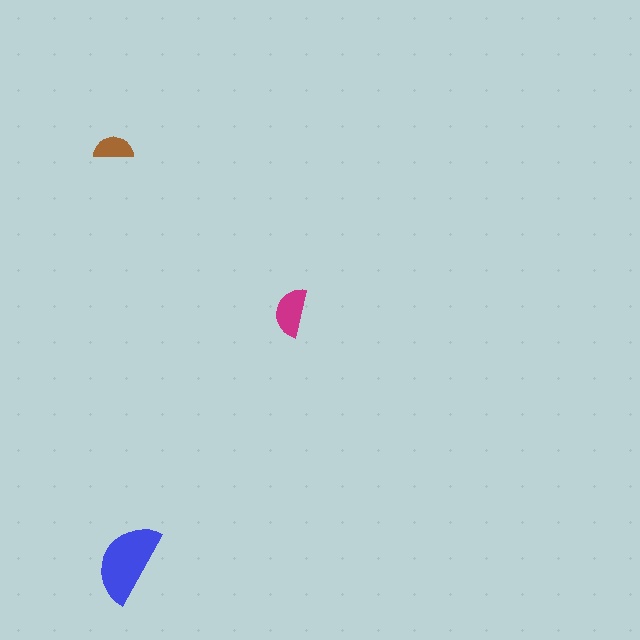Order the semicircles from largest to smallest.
the blue one, the magenta one, the brown one.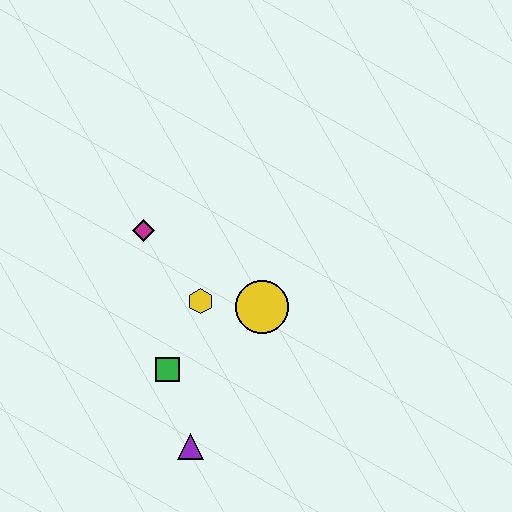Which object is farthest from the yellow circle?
The purple triangle is farthest from the yellow circle.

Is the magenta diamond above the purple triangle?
Yes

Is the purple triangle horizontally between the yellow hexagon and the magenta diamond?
Yes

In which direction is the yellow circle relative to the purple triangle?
The yellow circle is above the purple triangle.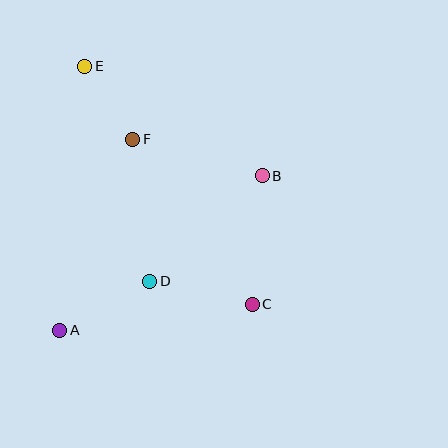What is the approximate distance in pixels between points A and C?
The distance between A and C is approximately 194 pixels.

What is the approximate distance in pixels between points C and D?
The distance between C and D is approximately 105 pixels.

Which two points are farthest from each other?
Points C and E are farthest from each other.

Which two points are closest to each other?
Points E and F are closest to each other.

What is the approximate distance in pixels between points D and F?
The distance between D and F is approximately 143 pixels.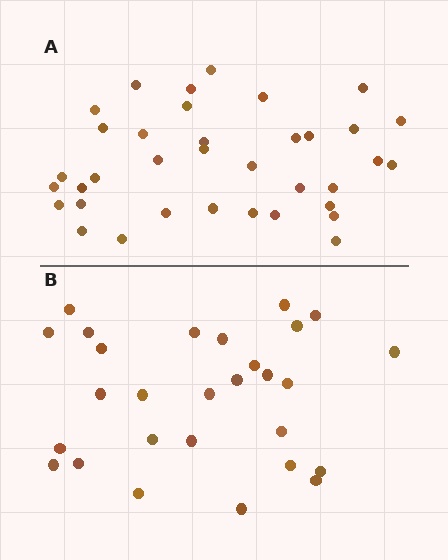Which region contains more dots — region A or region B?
Region A (the top region) has more dots.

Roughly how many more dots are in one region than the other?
Region A has roughly 8 or so more dots than region B.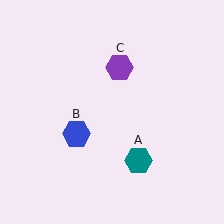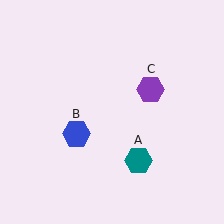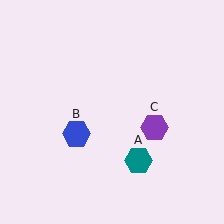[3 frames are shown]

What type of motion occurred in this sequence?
The purple hexagon (object C) rotated clockwise around the center of the scene.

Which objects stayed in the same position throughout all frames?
Teal hexagon (object A) and blue hexagon (object B) remained stationary.